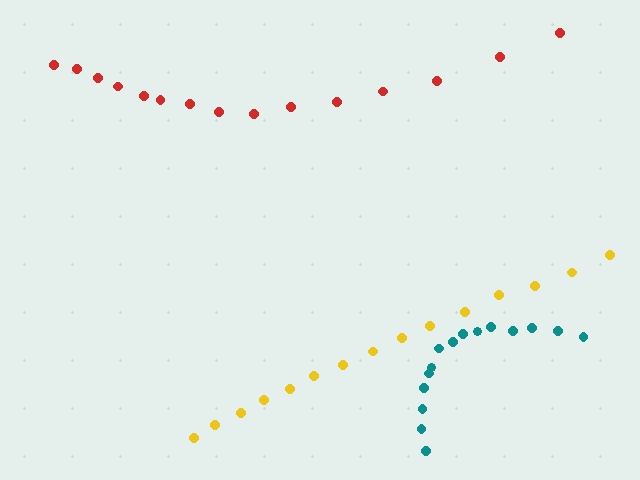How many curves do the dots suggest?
There are 3 distinct paths.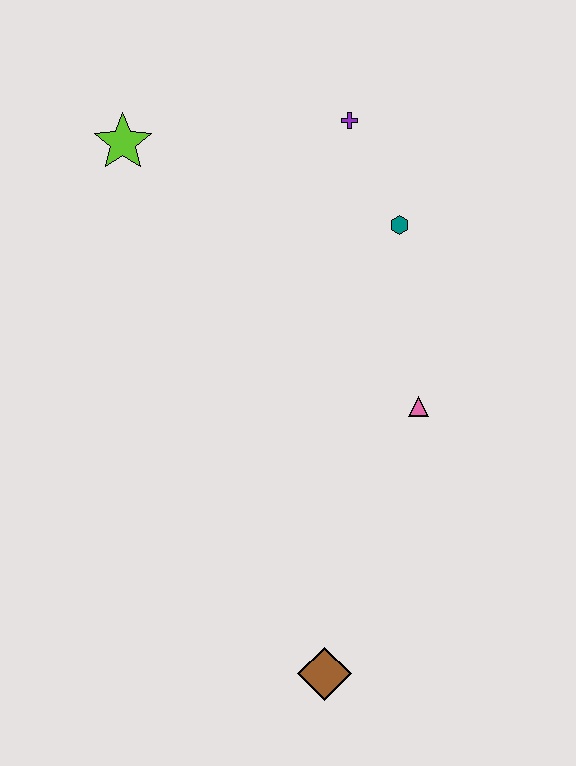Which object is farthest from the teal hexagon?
The brown diamond is farthest from the teal hexagon.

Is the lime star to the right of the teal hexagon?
No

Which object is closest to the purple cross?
The teal hexagon is closest to the purple cross.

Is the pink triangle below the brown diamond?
No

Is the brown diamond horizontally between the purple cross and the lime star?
Yes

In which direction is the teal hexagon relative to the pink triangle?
The teal hexagon is above the pink triangle.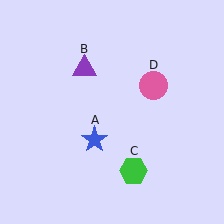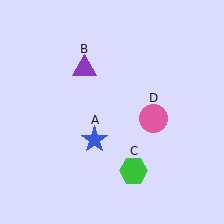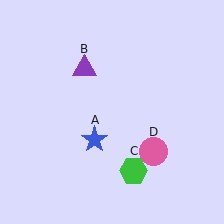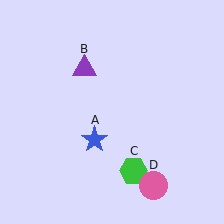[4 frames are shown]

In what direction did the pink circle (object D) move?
The pink circle (object D) moved down.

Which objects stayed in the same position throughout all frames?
Blue star (object A) and purple triangle (object B) and green hexagon (object C) remained stationary.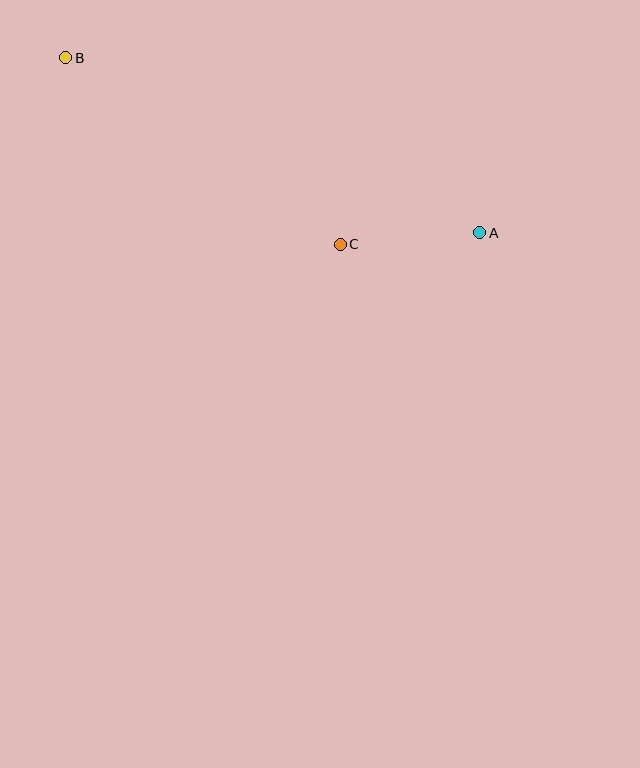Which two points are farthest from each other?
Points A and B are farthest from each other.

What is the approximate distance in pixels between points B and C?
The distance between B and C is approximately 332 pixels.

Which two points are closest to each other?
Points A and C are closest to each other.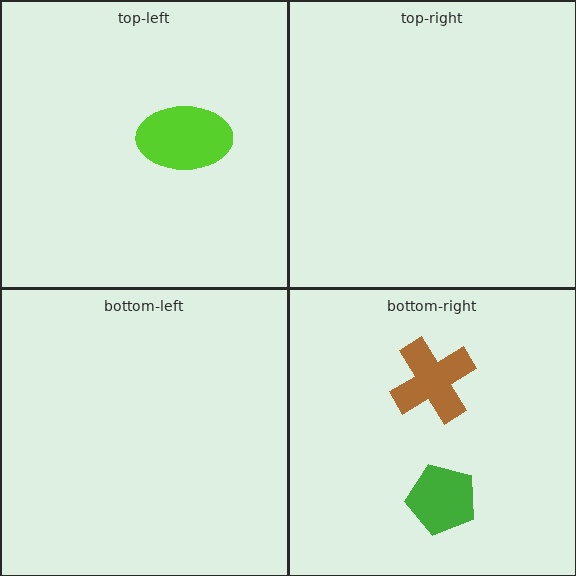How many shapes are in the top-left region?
1.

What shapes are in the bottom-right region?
The brown cross, the green pentagon.